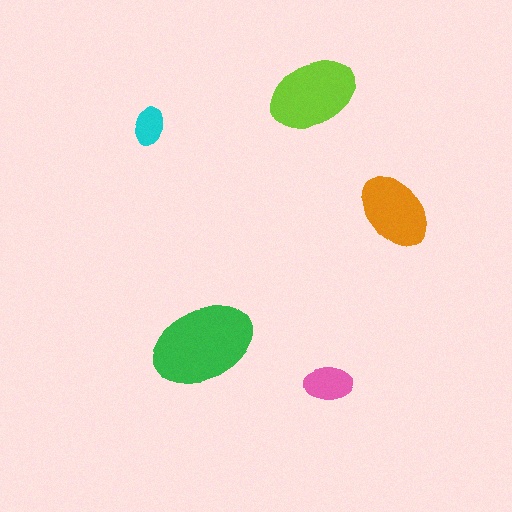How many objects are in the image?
There are 5 objects in the image.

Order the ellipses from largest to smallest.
the green one, the lime one, the orange one, the pink one, the cyan one.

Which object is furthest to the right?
The orange ellipse is rightmost.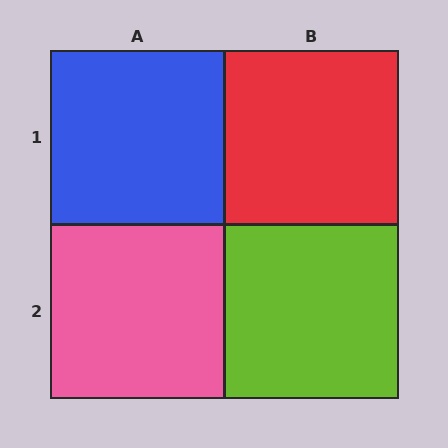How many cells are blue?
1 cell is blue.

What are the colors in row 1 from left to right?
Blue, red.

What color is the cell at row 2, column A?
Pink.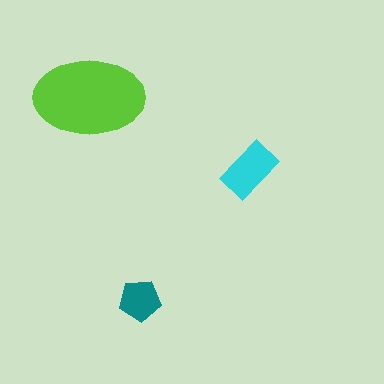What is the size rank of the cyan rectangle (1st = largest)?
2nd.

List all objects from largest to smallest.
The lime ellipse, the cyan rectangle, the teal pentagon.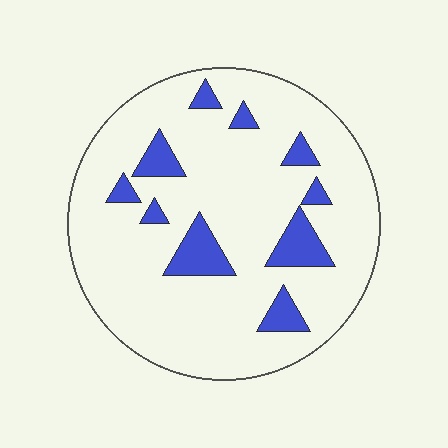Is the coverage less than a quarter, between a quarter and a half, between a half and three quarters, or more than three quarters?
Less than a quarter.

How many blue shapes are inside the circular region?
10.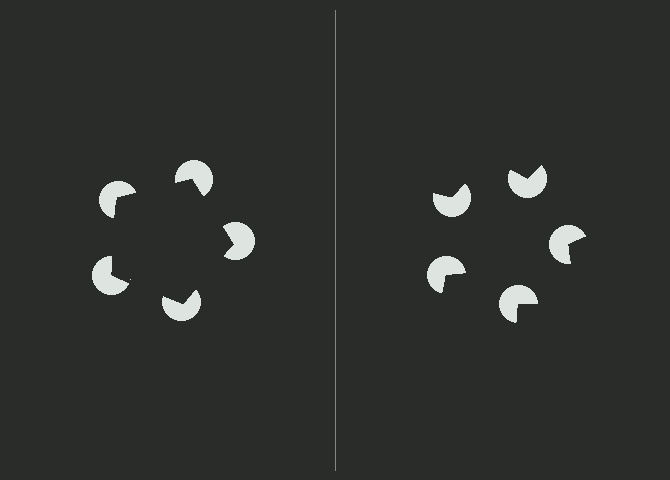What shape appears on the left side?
An illusory pentagon.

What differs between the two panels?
The pac-man discs are positioned identically on both sides; only the wedge orientations differ. On the left they align to a pentagon; on the right they are misaligned.